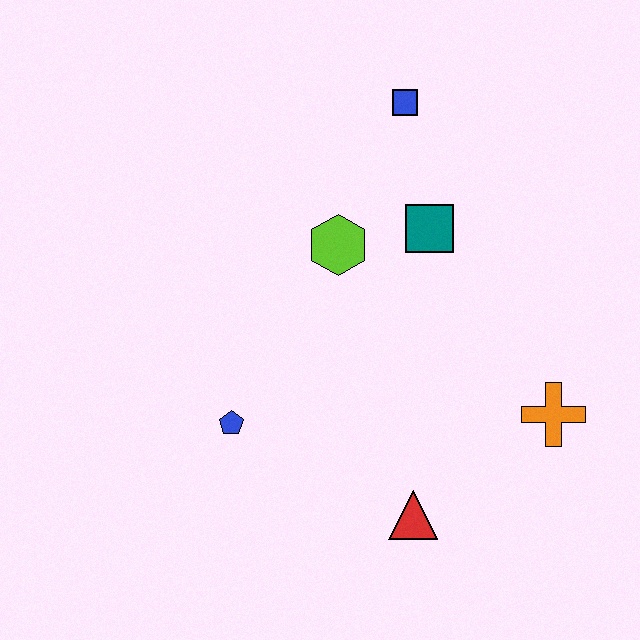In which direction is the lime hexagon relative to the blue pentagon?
The lime hexagon is above the blue pentagon.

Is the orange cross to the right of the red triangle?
Yes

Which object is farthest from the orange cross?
The blue square is farthest from the orange cross.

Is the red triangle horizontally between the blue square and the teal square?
Yes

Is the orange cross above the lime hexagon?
No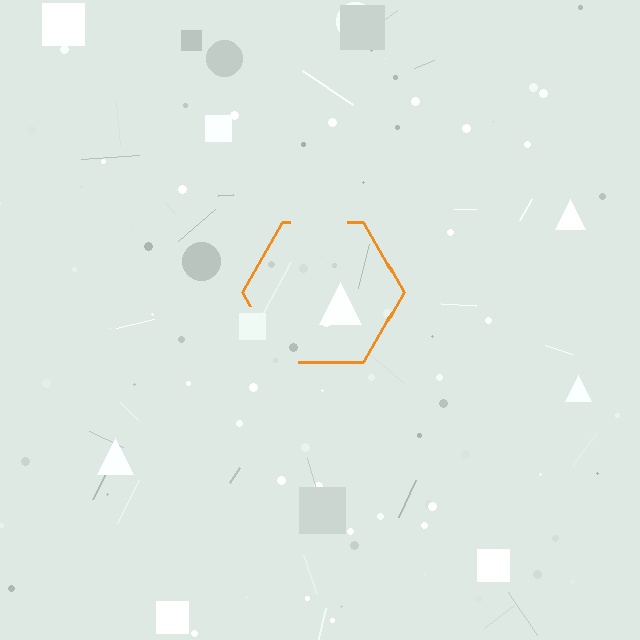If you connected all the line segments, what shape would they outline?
They would outline a hexagon.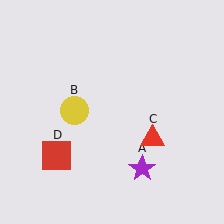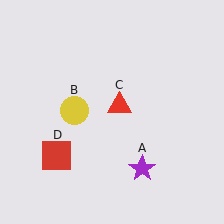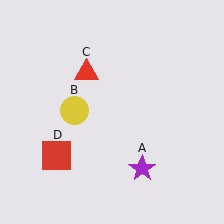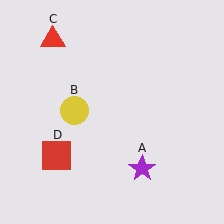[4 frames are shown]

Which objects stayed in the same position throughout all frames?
Purple star (object A) and yellow circle (object B) and red square (object D) remained stationary.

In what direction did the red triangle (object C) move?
The red triangle (object C) moved up and to the left.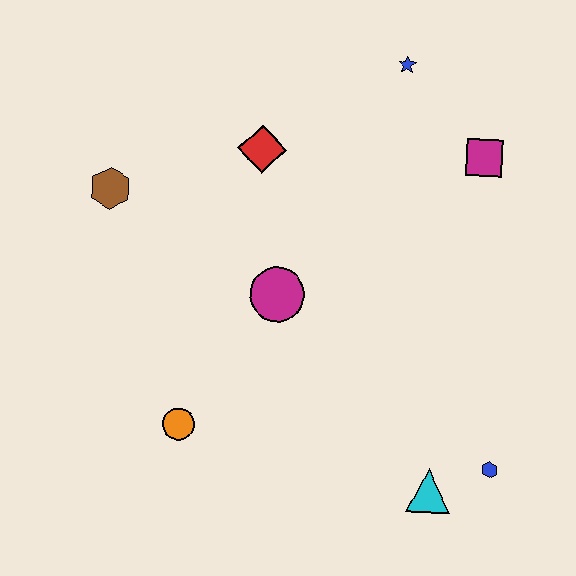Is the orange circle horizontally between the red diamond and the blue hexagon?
No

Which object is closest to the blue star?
The magenta square is closest to the blue star.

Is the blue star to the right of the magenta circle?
Yes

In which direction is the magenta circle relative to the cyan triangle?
The magenta circle is above the cyan triangle.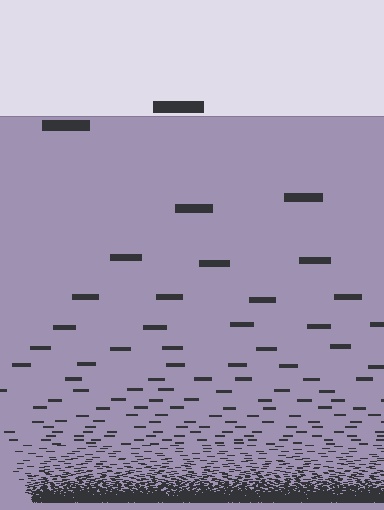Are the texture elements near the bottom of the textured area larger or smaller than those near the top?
Smaller. The gradient is inverted — elements near the bottom are smaller and denser.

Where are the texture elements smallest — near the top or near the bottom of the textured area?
Near the bottom.